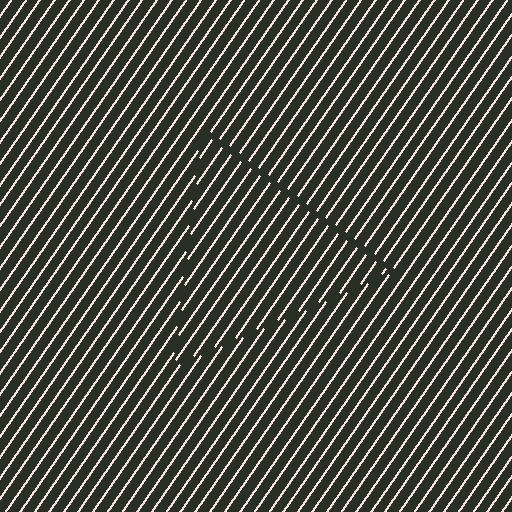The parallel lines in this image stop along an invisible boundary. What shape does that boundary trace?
An illusory triangle. The interior of the shape contains the same grating, shifted by half a period — the contour is defined by the phase discontinuity where line-ends from the inner and outer gratings abut.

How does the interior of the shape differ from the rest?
The interior of the shape contains the same grating, shifted by half a period — the contour is defined by the phase discontinuity where line-ends from the inner and outer gratings abut.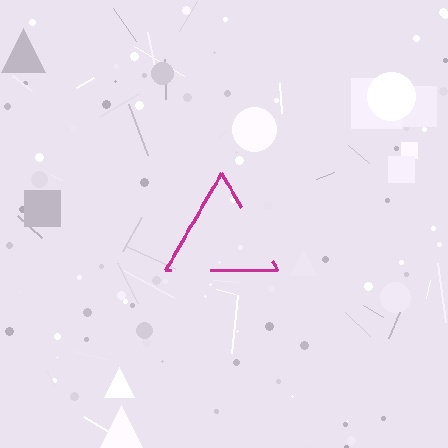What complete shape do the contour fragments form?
The contour fragments form a triangle.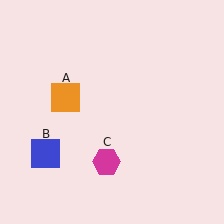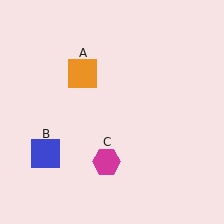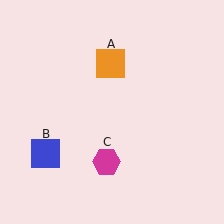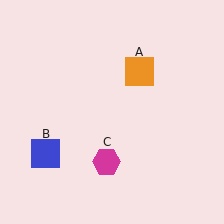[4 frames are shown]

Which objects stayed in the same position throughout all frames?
Blue square (object B) and magenta hexagon (object C) remained stationary.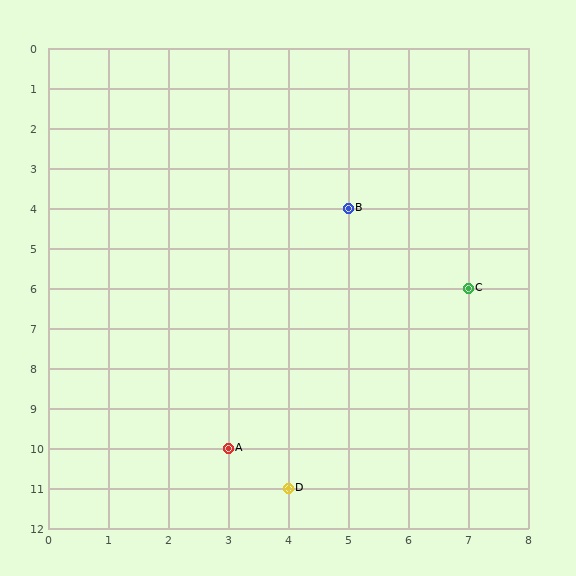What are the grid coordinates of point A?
Point A is at grid coordinates (3, 10).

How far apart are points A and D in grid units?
Points A and D are 1 column and 1 row apart (about 1.4 grid units diagonally).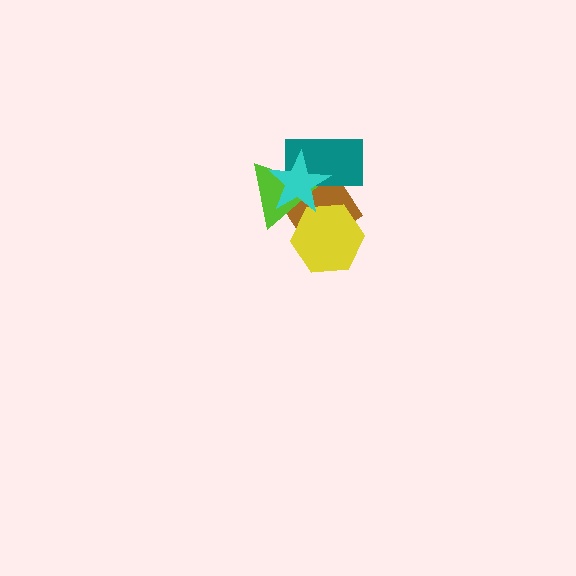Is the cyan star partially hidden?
No, no other shape covers it.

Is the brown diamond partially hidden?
Yes, it is partially covered by another shape.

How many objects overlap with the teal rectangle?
3 objects overlap with the teal rectangle.